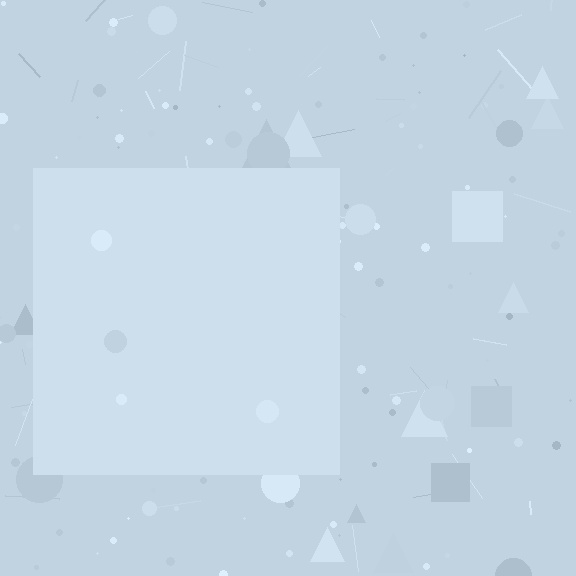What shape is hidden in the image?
A square is hidden in the image.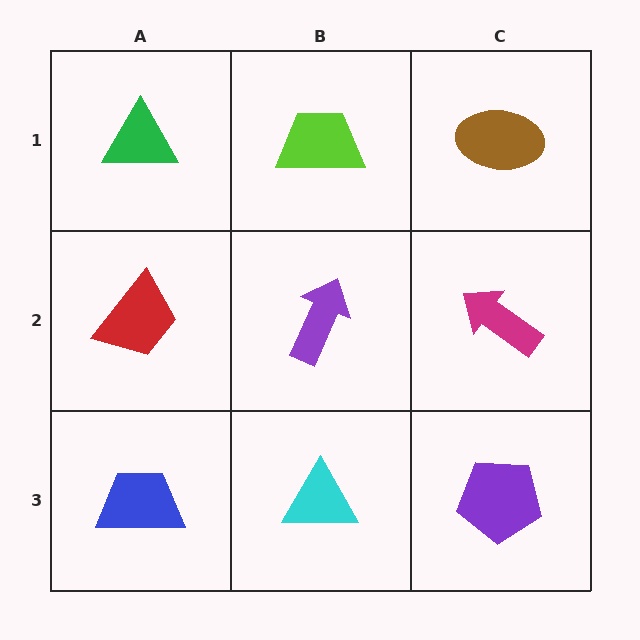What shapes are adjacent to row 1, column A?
A red trapezoid (row 2, column A), a lime trapezoid (row 1, column B).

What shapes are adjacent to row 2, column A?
A green triangle (row 1, column A), a blue trapezoid (row 3, column A), a purple arrow (row 2, column B).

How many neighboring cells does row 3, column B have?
3.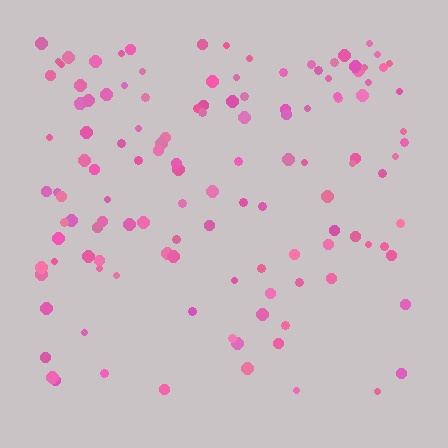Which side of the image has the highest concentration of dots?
The top.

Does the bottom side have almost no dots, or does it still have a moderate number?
Still a moderate number, just noticeably fewer than the top.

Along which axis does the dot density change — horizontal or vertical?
Vertical.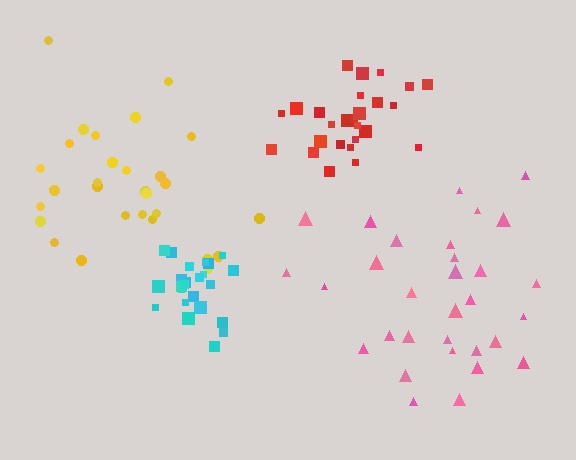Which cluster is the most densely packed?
Cyan.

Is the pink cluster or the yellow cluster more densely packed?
Yellow.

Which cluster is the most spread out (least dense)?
Pink.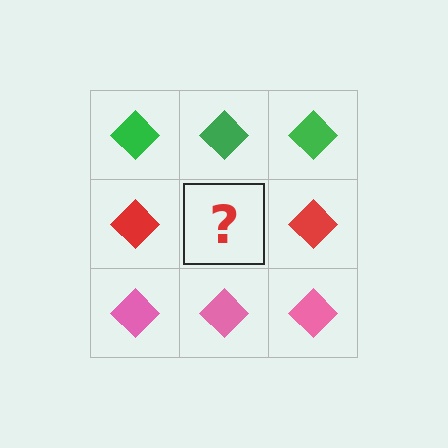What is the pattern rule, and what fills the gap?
The rule is that each row has a consistent color. The gap should be filled with a red diamond.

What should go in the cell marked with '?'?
The missing cell should contain a red diamond.